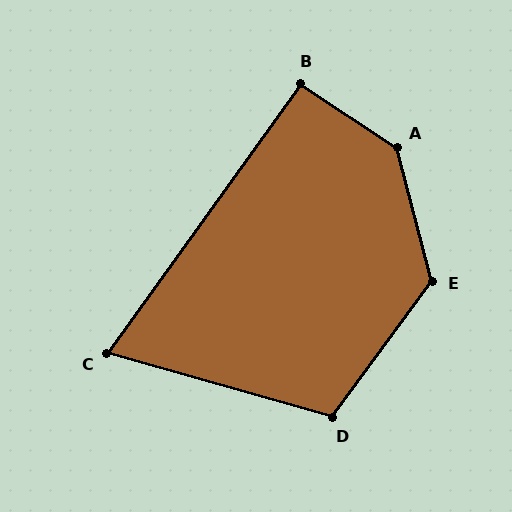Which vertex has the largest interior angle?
A, at approximately 138 degrees.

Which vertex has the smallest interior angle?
C, at approximately 70 degrees.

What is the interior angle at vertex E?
Approximately 129 degrees (obtuse).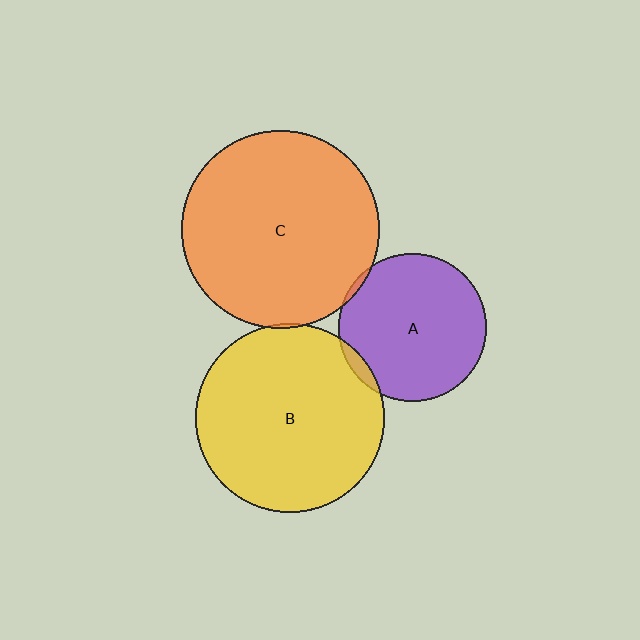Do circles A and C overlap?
Yes.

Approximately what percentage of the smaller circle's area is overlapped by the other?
Approximately 5%.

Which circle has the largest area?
Circle C (orange).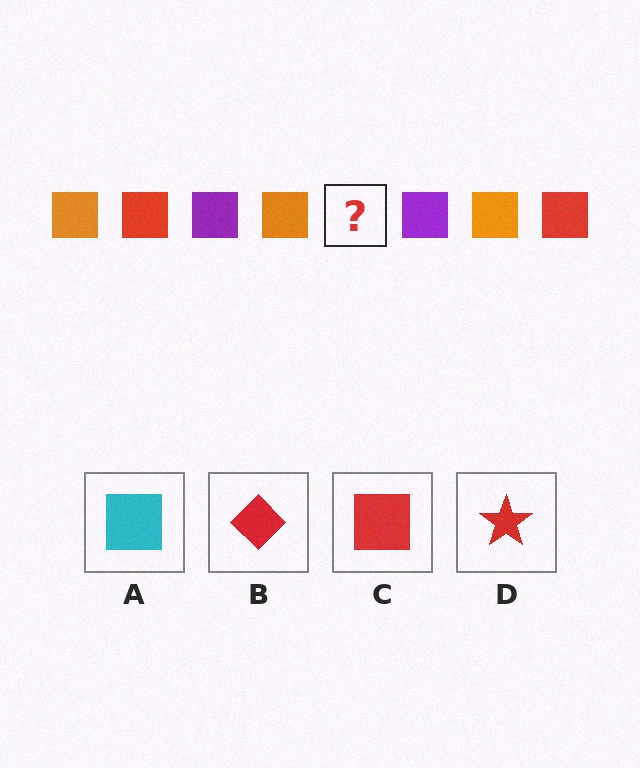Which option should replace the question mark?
Option C.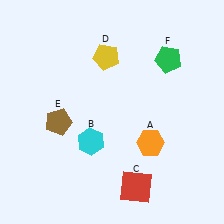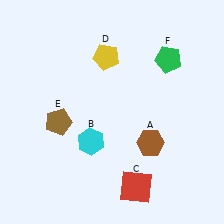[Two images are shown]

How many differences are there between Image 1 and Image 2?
There is 1 difference between the two images.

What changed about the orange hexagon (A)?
In Image 1, A is orange. In Image 2, it changed to brown.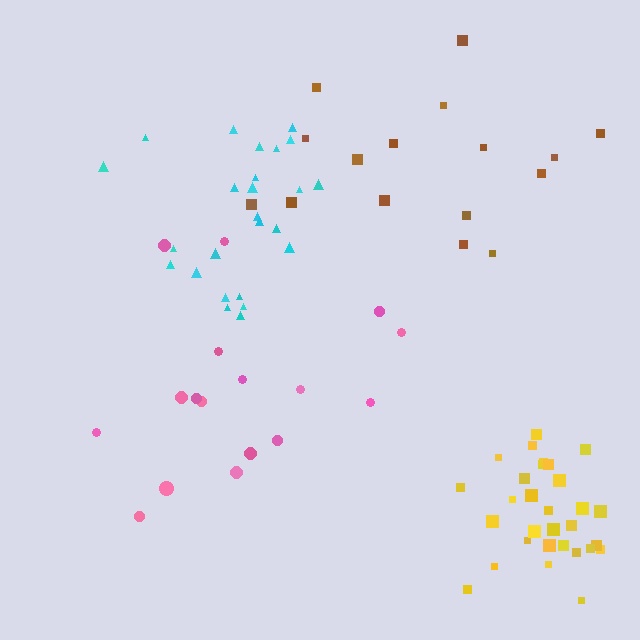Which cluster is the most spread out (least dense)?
Brown.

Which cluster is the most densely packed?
Yellow.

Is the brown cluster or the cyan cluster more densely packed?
Cyan.